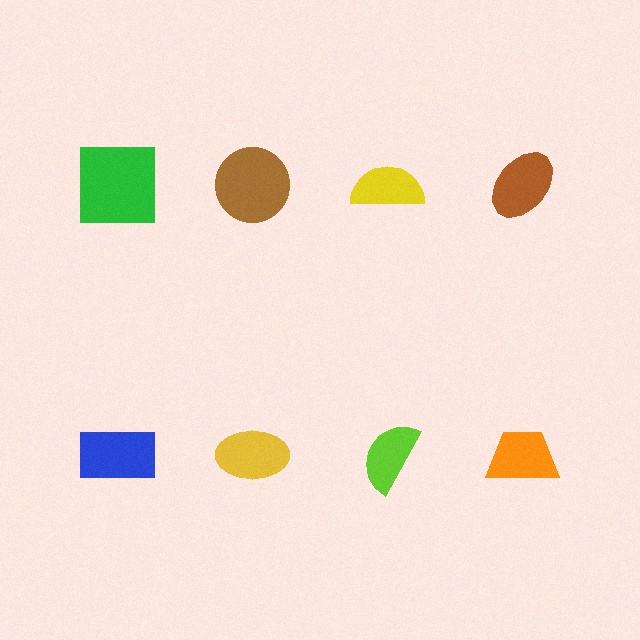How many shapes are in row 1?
4 shapes.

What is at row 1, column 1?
A green square.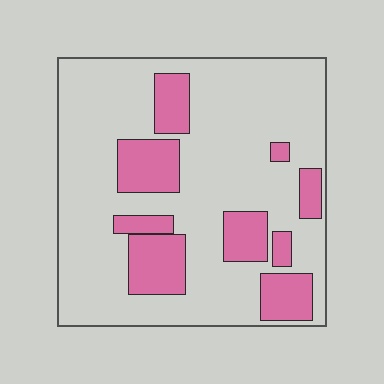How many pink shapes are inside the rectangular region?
9.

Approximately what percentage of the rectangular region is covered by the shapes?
Approximately 25%.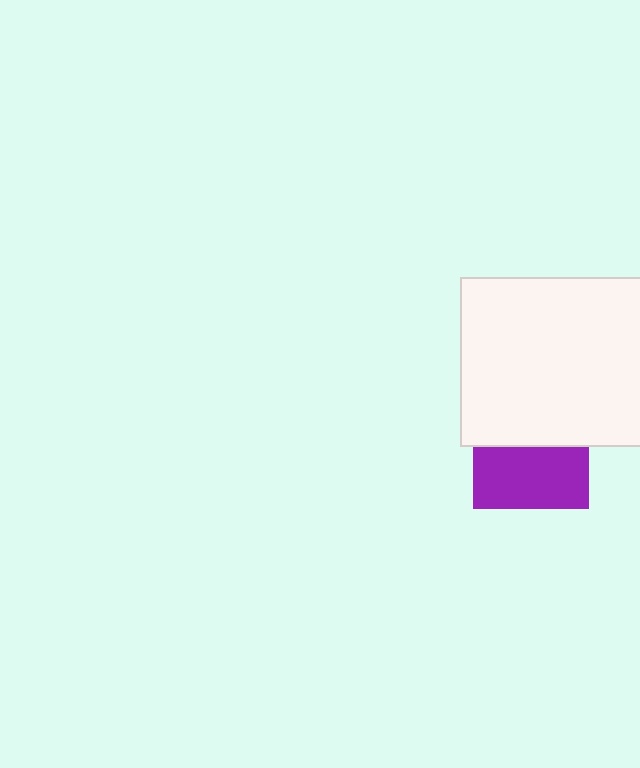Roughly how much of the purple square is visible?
About half of it is visible (roughly 53%).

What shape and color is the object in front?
The object in front is a white rectangle.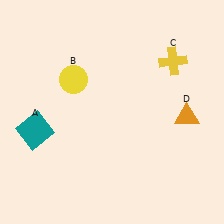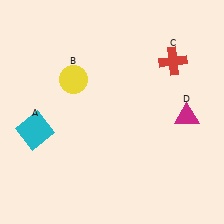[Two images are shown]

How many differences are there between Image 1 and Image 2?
There are 3 differences between the two images.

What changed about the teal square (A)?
In Image 1, A is teal. In Image 2, it changed to cyan.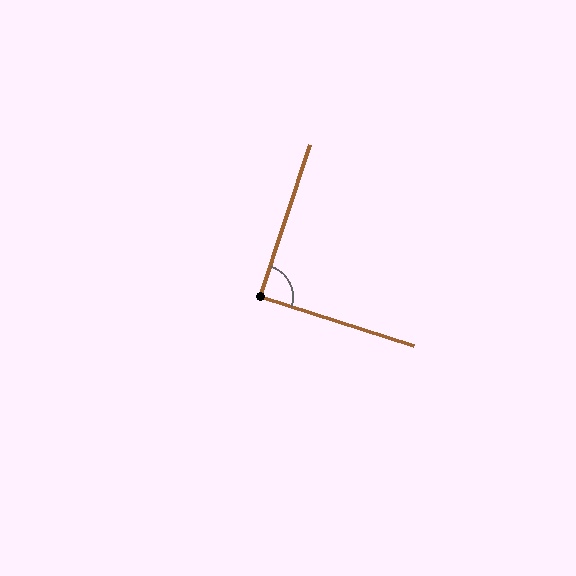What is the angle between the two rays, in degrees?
Approximately 90 degrees.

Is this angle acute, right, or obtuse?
It is approximately a right angle.